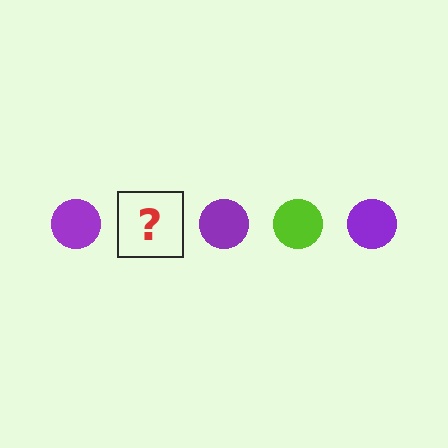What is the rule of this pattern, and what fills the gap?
The rule is that the pattern cycles through purple, lime circles. The gap should be filled with a lime circle.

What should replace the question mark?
The question mark should be replaced with a lime circle.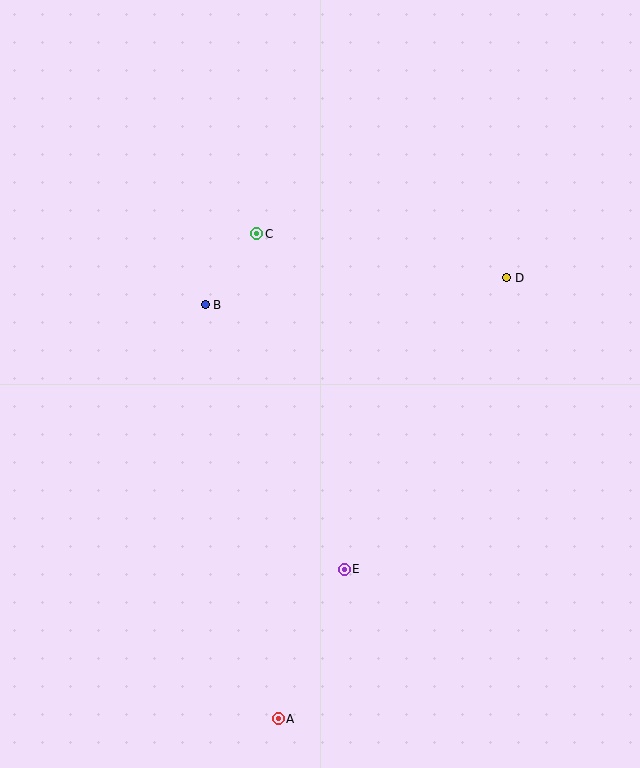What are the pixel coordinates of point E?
Point E is at (344, 569).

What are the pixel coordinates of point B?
Point B is at (205, 305).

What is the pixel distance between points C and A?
The distance between C and A is 486 pixels.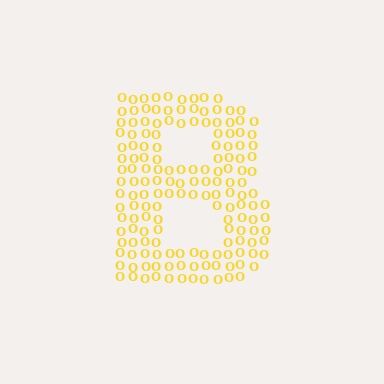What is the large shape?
The large shape is the letter B.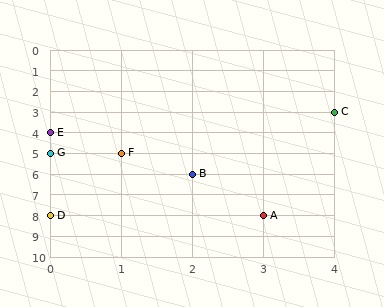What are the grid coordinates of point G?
Point G is at grid coordinates (0, 5).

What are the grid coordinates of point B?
Point B is at grid coordinates (2, 6).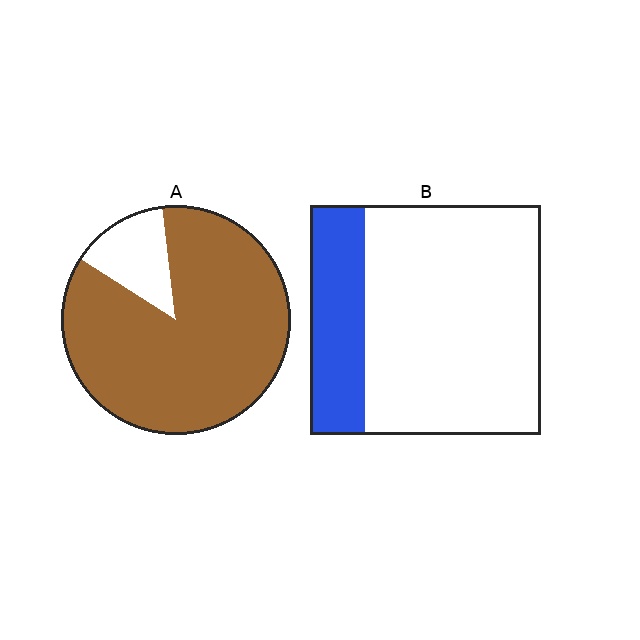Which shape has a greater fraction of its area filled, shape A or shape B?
Shape A.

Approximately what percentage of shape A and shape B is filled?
A is approximately 85% and B is approximately 25%.